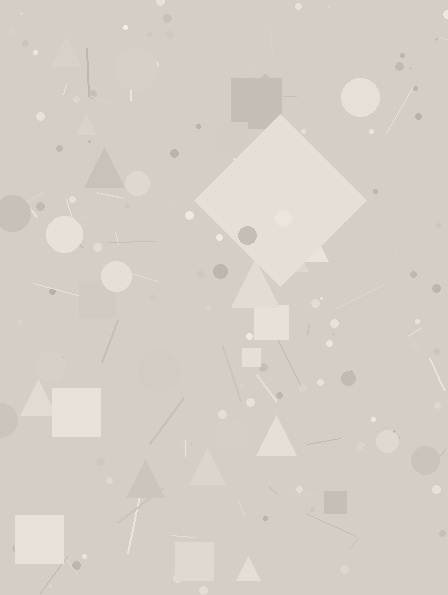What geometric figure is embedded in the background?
A diamond is embedded in the background.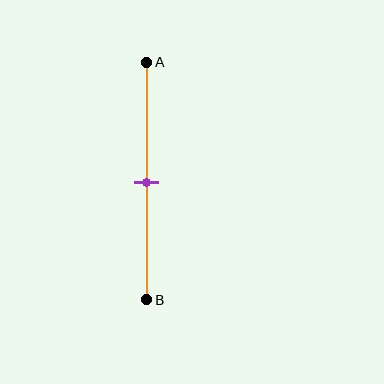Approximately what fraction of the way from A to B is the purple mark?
The purple mark is approximately 50% of the way from A to B.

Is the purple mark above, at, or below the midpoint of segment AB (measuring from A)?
The purple mark is approximately at the midpoint of segment AB.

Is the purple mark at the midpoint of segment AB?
Yes, the mark is approximately at the midpoint.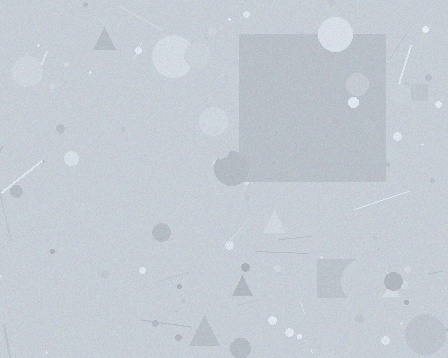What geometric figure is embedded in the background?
A square is embedded in the background.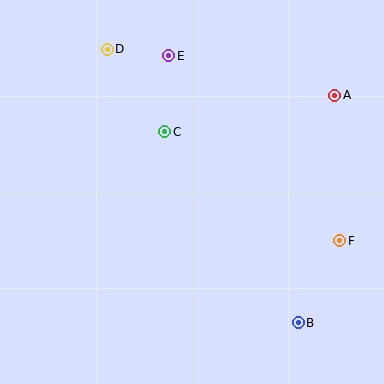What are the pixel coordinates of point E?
Point E is at (169, 56).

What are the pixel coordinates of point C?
Point C is at (165, 132).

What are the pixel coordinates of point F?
Point F is at (340, 241).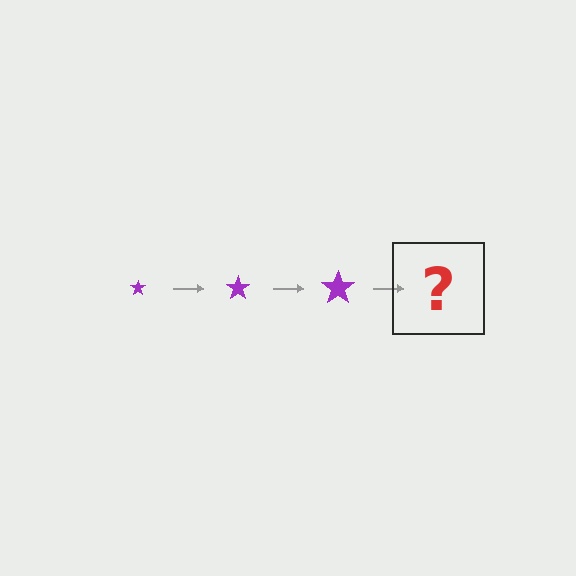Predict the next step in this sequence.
The next step is a purple star, larger than the previous one.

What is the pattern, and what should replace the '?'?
The pattern is that the star gets progressively larger each step. The '?' should be a purple star, larger than the previous one.